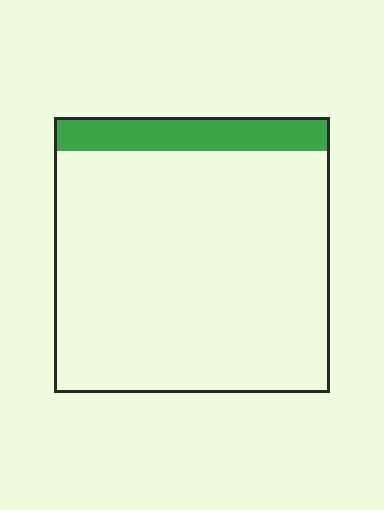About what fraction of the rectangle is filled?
About one eighth (1/8).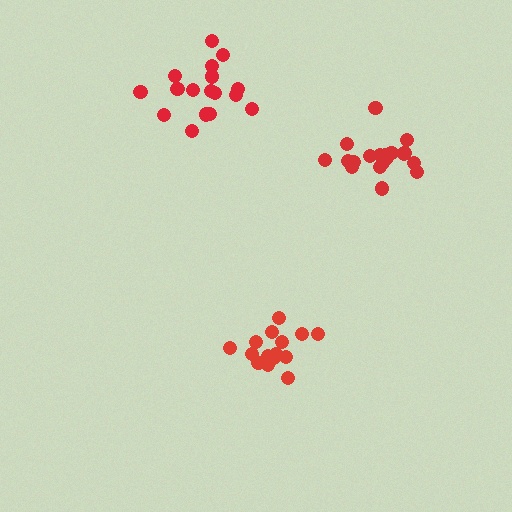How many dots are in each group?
Group 1: 17 dots, Group 2: 15 dots, Group 3: 19 dots (51 total).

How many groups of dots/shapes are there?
There are 3 groups.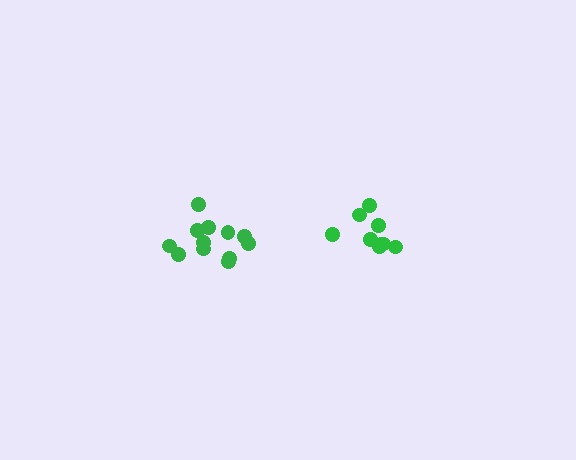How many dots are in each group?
Group 1: 9 dots, Group 2: 12 dots (21 total).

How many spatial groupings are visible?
There are 2 spatial groupings.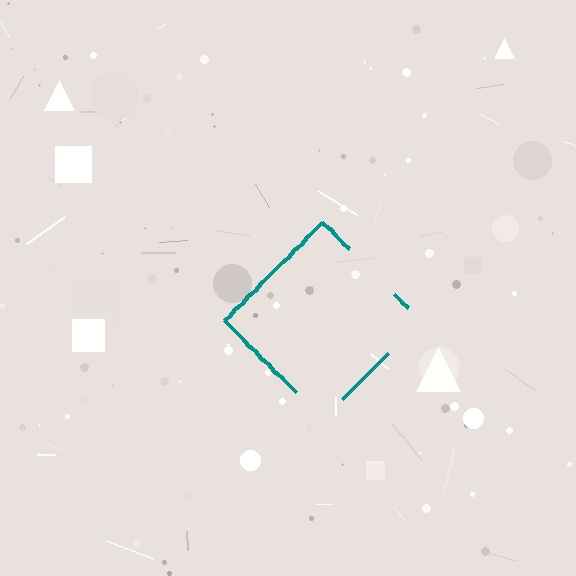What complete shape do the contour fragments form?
The contour fragments form a diamond.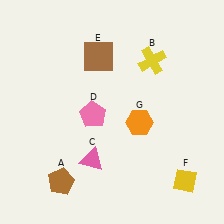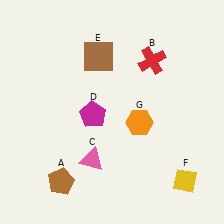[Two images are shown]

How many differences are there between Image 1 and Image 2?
There are 2 differences between the two images.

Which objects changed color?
B changed from yellow to red. D changed from pink to magenta.